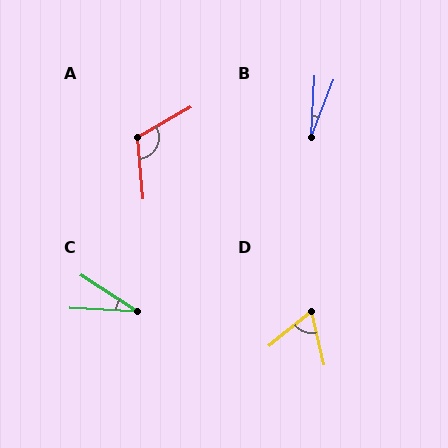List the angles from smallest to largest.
B (18°), C (30°), D (63°), A (115°).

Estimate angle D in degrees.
Approximately 63 degrees.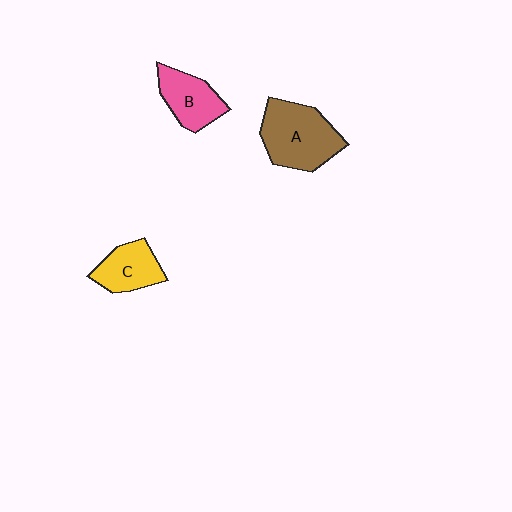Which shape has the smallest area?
Shape C (yellow).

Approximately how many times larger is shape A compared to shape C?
Approximately 1.6 times.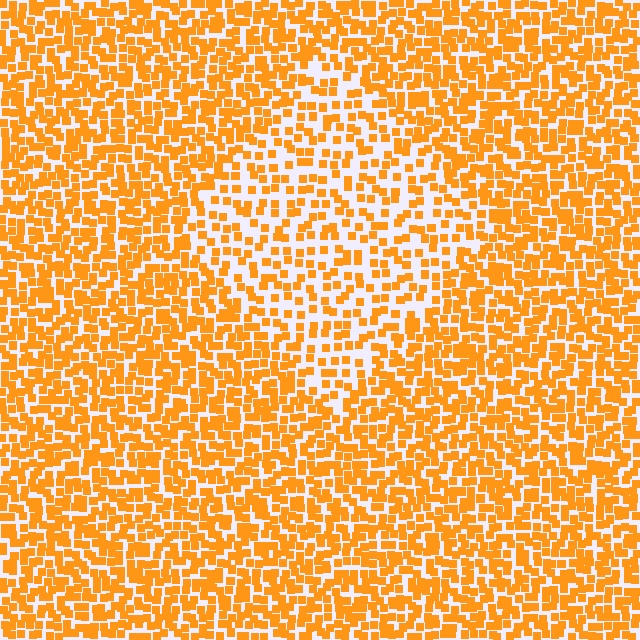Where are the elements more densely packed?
The elements are more densely packed outside the diamond boundary.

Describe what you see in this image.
The image contains small orange elements arranged at two different densities. A diamond-shaped region is visible where the elements are less densely packed than the surrounding area.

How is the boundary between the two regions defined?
The boundary is defined by a change in element density (approximately 1.8x ratio). All elements are the same color, size, and shape.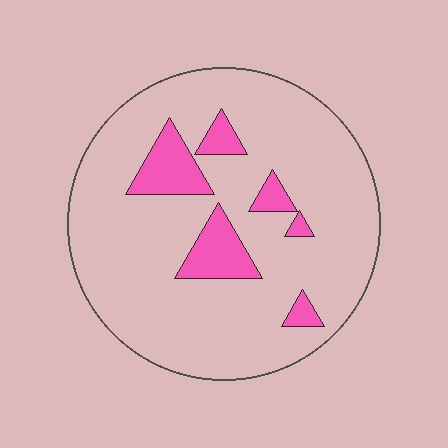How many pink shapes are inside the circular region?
6.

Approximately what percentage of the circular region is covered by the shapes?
Approximately 15%.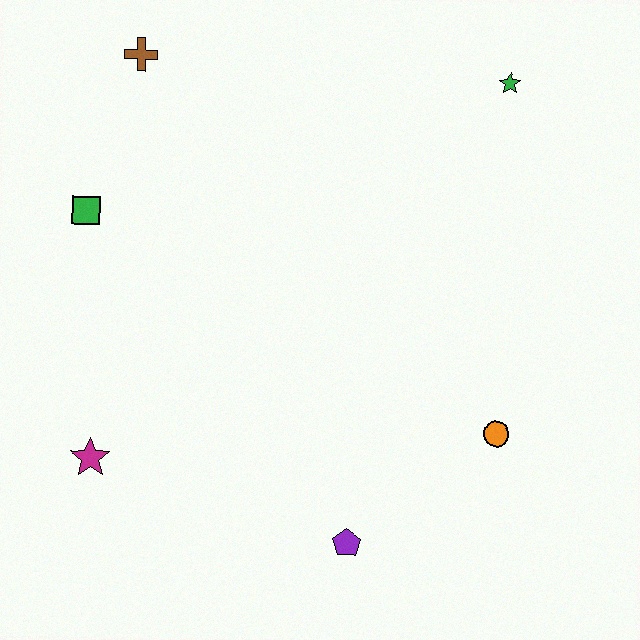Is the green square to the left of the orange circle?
Yes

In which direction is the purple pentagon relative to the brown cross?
The purple pentagon is below the brown cross.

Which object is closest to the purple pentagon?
The orange circle is closest to the purple pentagon.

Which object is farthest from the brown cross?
The purple pentagon is farthest from the brown cross.